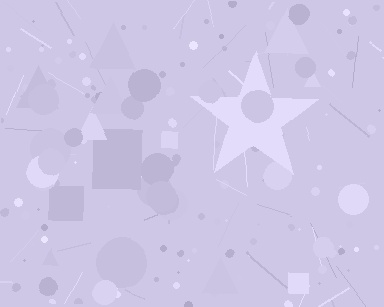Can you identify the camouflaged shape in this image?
The camouflaged shape is a star.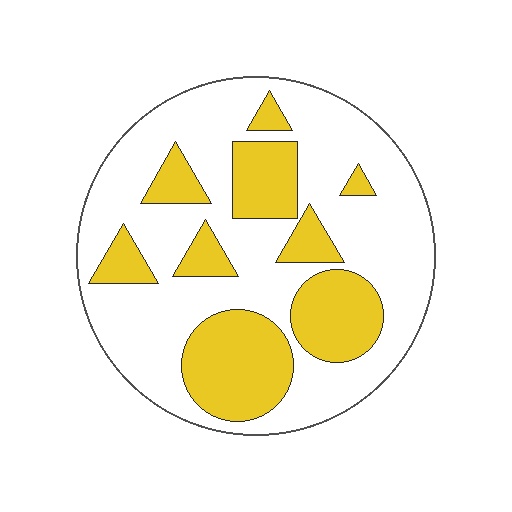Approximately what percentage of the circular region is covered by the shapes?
Approximately 30%.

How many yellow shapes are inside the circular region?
9.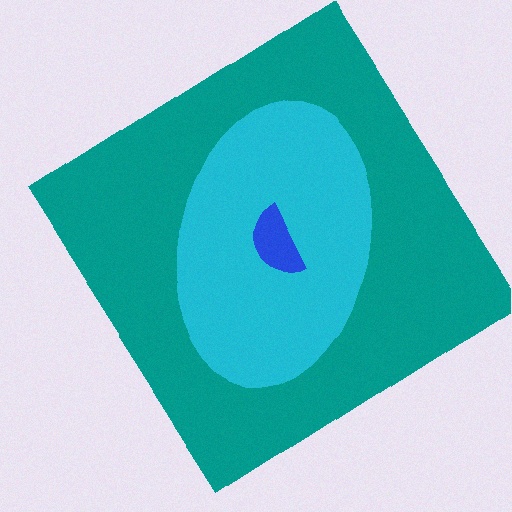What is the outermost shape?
The teal diamond.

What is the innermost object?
The blue semicircle.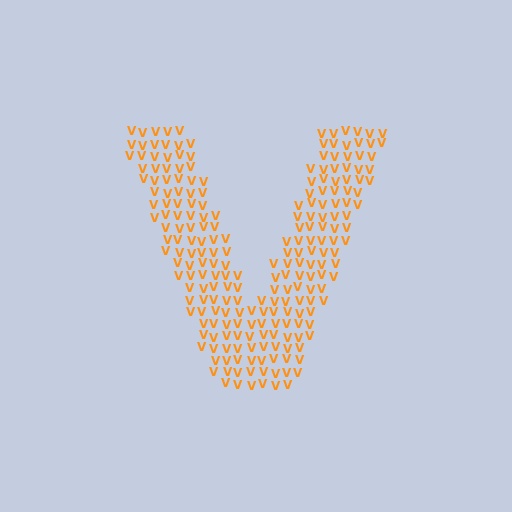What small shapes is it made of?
It is made of small letter V's.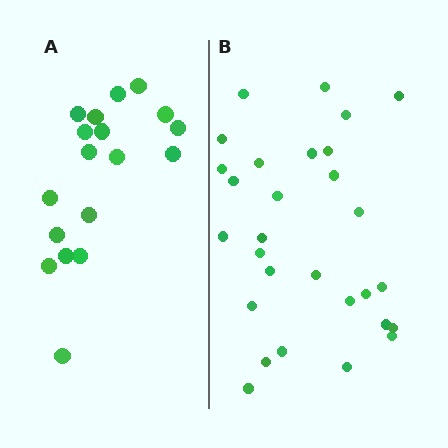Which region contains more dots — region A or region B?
Region B (the right region) has more dots.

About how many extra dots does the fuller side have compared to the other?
Region B has roughly 12 or so more dots than region A.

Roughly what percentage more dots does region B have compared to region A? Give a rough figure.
About 60% more.